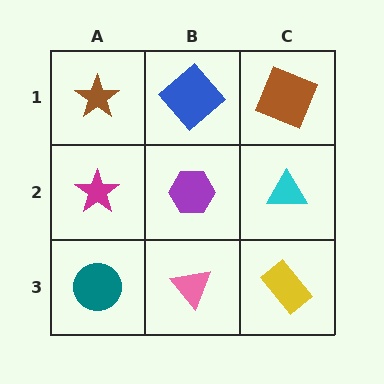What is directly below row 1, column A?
A magenta star.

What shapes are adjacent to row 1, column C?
A cyan triangle (row 2, column C), a blue diamond (row 1, column B).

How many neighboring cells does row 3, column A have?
2.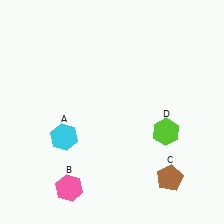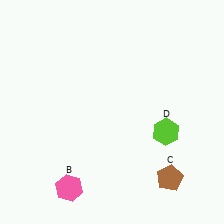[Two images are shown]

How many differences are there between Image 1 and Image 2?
There is 1 difference between the two images.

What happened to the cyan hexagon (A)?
The cyan hexagon (A) was removed in Image 2. It was in the bottom-left area of Image 1.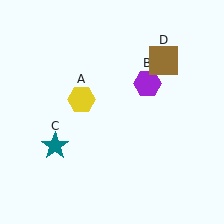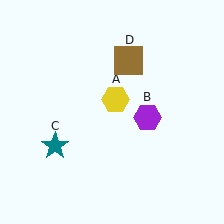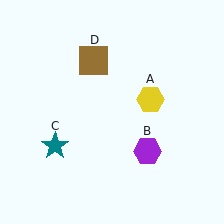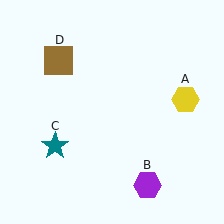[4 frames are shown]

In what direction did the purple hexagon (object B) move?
The purple hexagon (object B) moved down.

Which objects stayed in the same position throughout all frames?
Teal star (object C) remained stationary.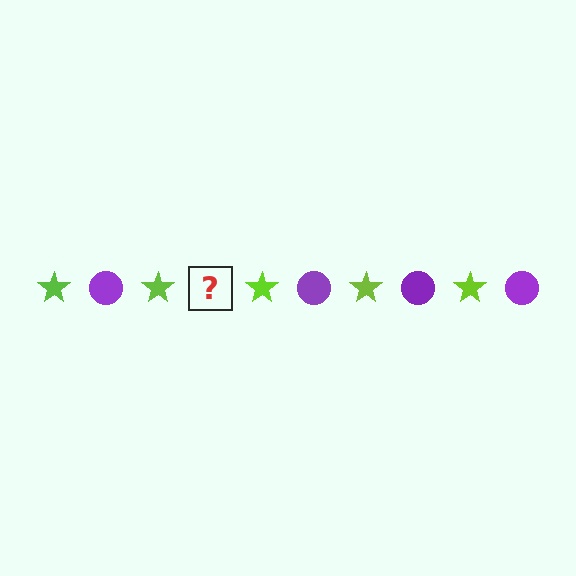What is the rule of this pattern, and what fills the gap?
The rule is that the pattern alternates between lime star and purple circle. The gap should be filled with a purple circle.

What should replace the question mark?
The question mark should be replaced with a purple circle.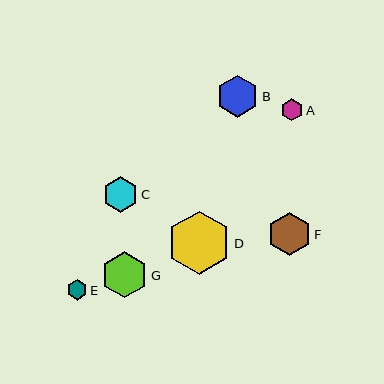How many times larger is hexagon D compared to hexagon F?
Hexagon D is approximately 1.5 times the size of hexagon F.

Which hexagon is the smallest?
Hexagon E is the smallest with a size of approximately 20 pixels.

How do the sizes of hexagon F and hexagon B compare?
Hexagon F and hexagon B are approximately the same size.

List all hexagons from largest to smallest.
From largest to smallest: D, G, F, B, C, A, E.